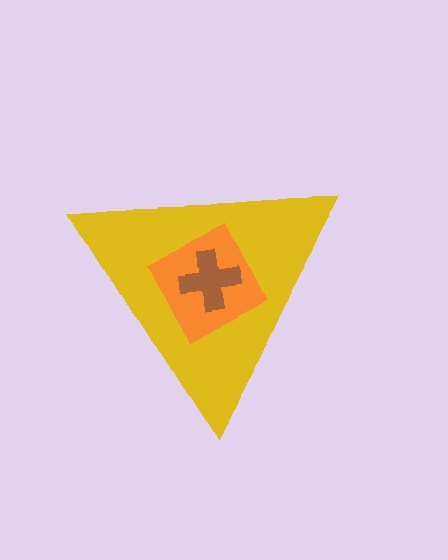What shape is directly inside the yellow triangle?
The orange diamond.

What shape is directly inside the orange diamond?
The brown cross.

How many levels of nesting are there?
3.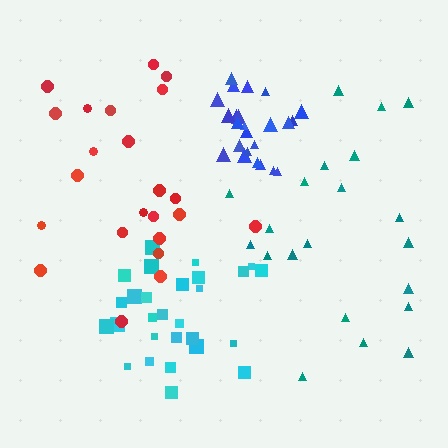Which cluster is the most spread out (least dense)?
Teal.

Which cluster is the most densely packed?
Blue.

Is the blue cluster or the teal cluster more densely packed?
Blue.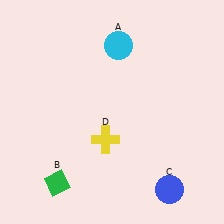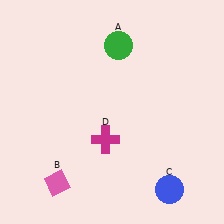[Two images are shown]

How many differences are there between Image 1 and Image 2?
There are 3 differences between the two images.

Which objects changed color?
A changed from cyan to green. B changed from green to pink. D changed from yellow to magenta.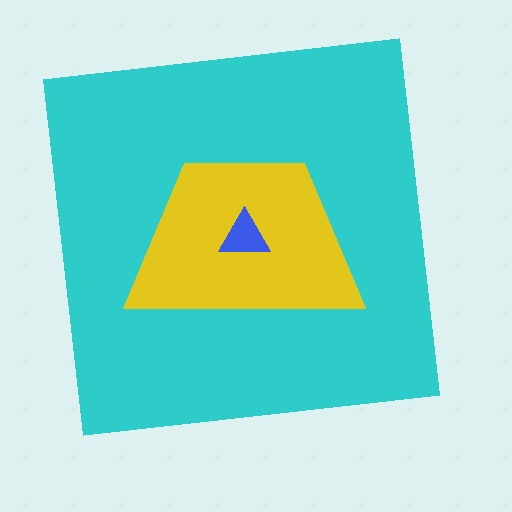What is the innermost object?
The blue triangle.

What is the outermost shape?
The cyan square.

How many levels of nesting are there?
3.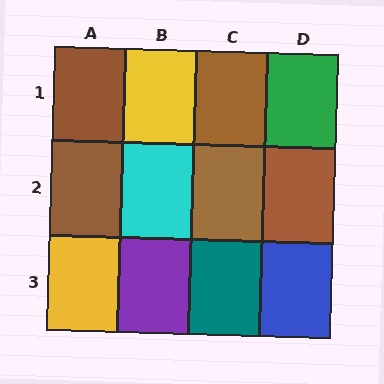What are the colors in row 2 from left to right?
Brown, cyan, brown, brown.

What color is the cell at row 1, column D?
Green.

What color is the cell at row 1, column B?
Yellow.